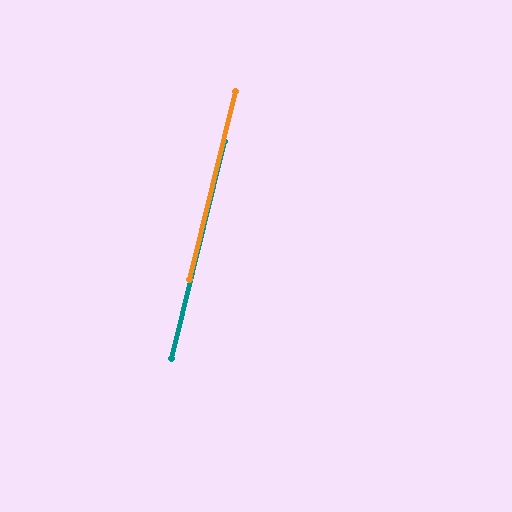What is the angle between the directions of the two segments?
Approximately 0 degrees.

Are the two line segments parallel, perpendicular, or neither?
Parallel — their directions differ by only 0.1°.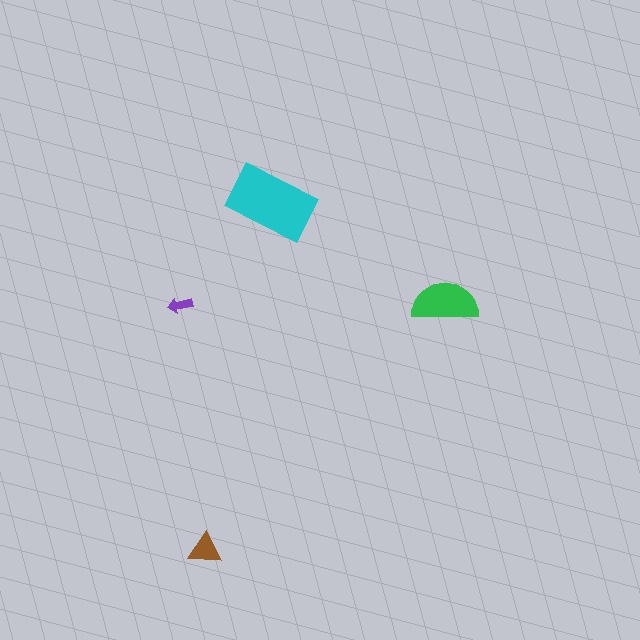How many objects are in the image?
There are 4 objects in the image.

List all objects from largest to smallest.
The cyan rectangle, the green semicircle, the brown triangle, the purple arrow.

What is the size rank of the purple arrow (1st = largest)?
4th.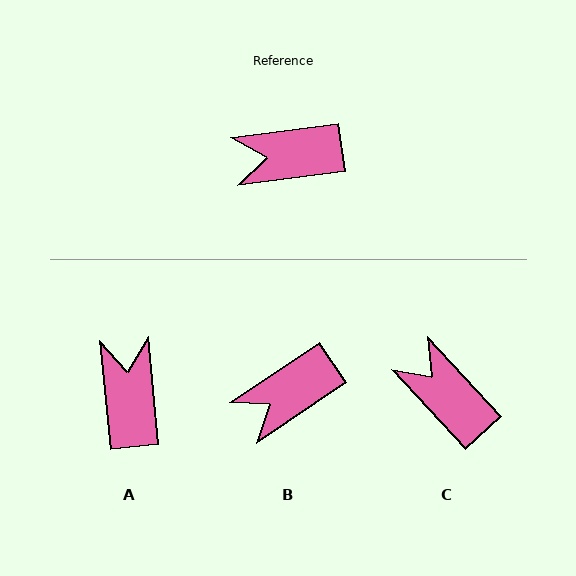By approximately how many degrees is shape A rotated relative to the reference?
Approximately 92 degrees clockwise.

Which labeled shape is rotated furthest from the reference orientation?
A, about 92 degrees away.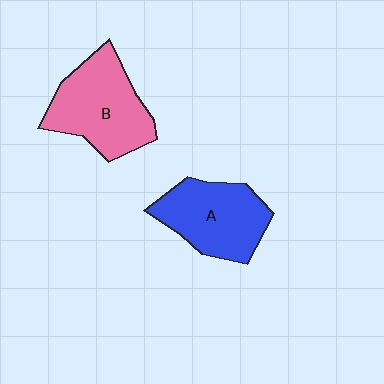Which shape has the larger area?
Shape B (pink).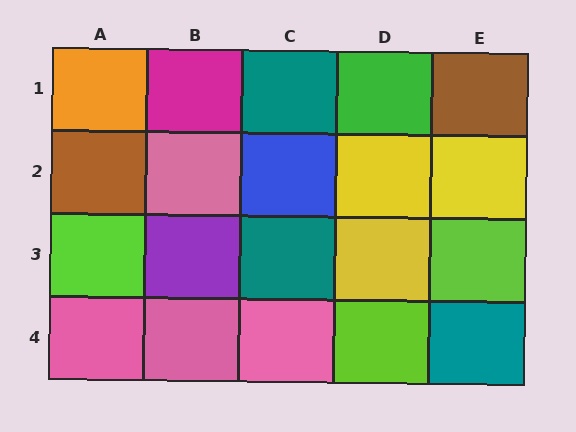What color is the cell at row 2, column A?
Brown.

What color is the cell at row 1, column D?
Green.